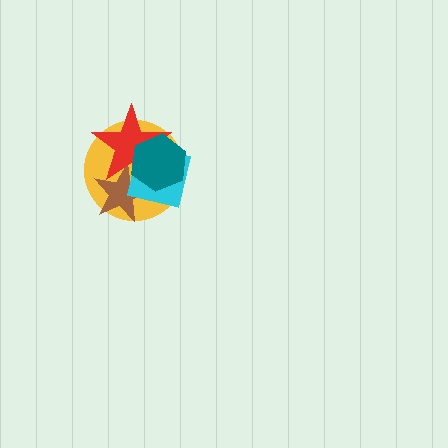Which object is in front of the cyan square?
The teal hexagon is in front of the cyan square.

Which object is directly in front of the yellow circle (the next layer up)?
The brown star is directly in front of the yellow circle.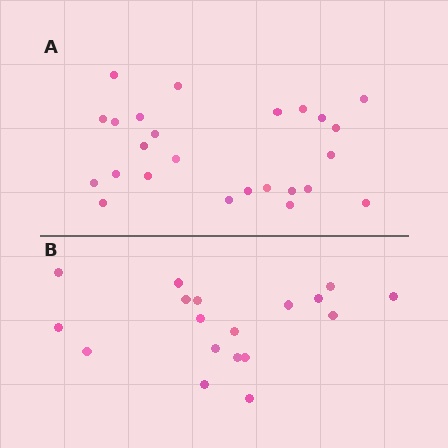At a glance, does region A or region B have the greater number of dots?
Region A (the top region) has more dots.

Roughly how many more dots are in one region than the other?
Region A has roughly 8 or so more dots than region B.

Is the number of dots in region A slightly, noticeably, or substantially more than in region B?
Region A has noticeably more, but not dramatically so. The ratio is roughly 1.4 to 1.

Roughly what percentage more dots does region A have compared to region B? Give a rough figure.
About 40% more.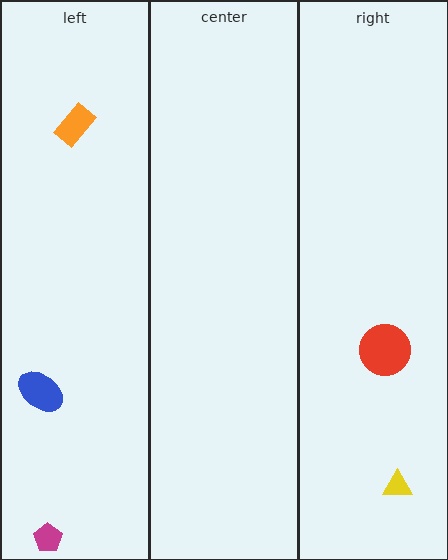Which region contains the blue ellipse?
The left region.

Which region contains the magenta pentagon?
The left region.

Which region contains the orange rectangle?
The left region.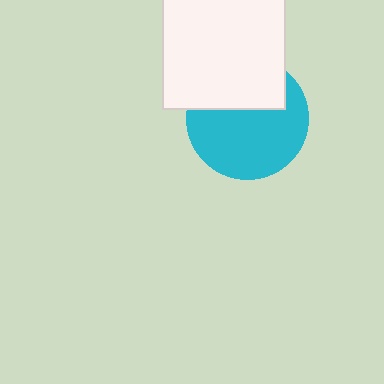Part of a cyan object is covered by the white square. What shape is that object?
It is a circle.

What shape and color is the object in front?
The object in front is a white square.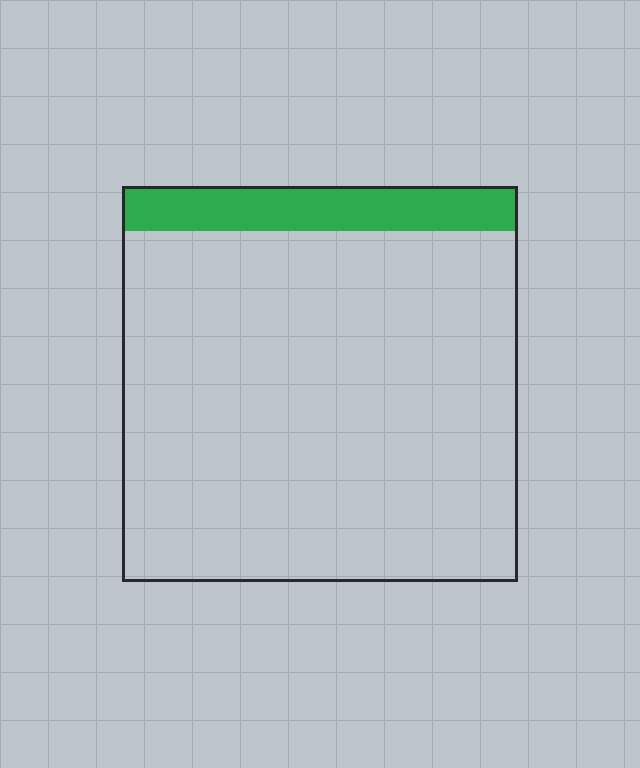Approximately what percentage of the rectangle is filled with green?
Approximately 10%.